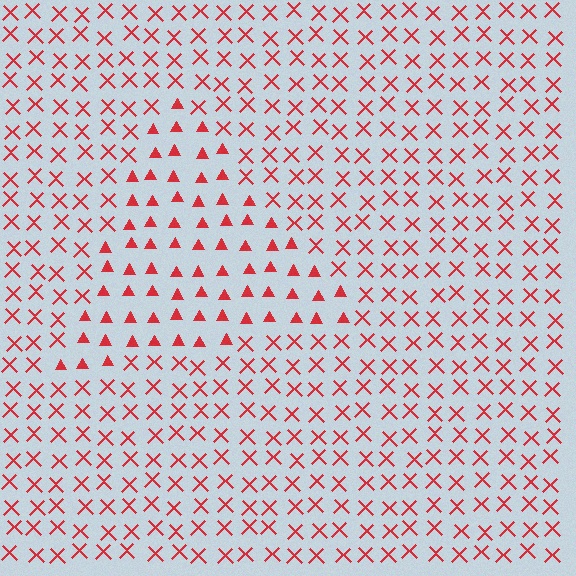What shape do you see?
I see a triangle.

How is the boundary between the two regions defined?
The boundary is defined by a change in element shape: triangles inside vs. X marks outside. All elements share the same color and spacing.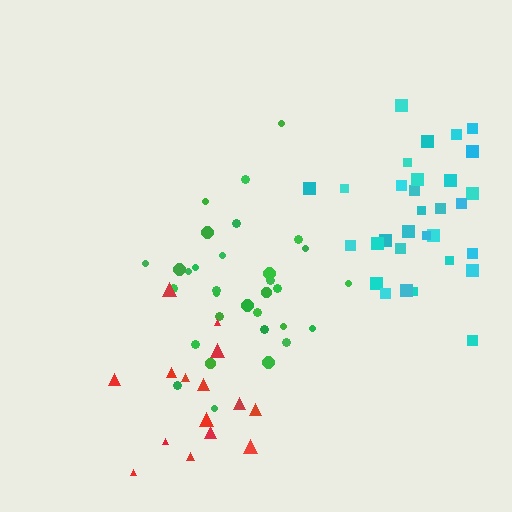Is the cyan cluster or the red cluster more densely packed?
Cyan.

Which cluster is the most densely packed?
Green.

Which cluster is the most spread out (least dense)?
Red.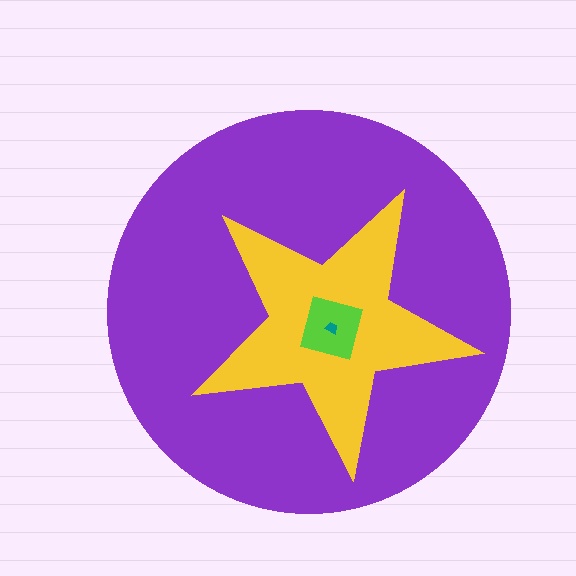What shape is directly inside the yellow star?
The lime square.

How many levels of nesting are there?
4.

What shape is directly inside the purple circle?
The yellow star.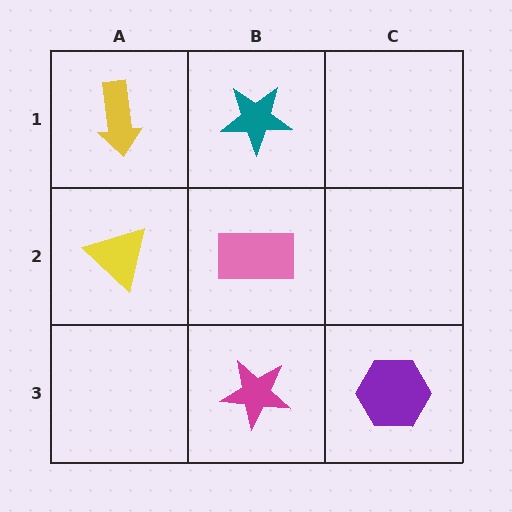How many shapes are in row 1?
2 shapes.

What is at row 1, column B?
A teal star.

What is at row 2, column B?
A pink rectangle.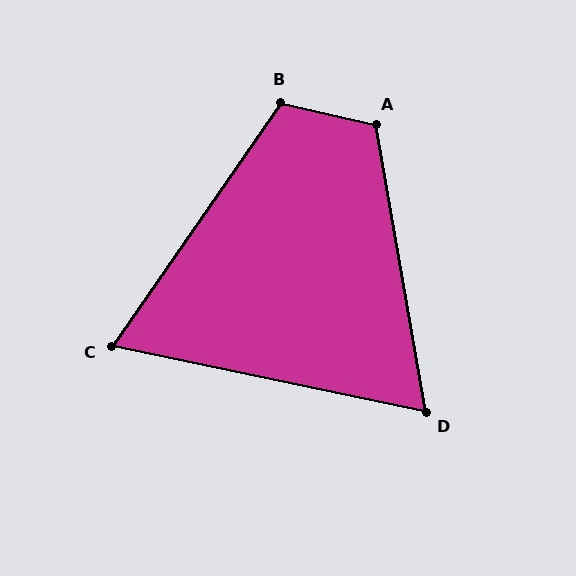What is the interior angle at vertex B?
Approximately 112 degrees (obtuse).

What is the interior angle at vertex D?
Approximately 68 degrees (acute).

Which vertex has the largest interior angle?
A, at approximately 113 degrees.